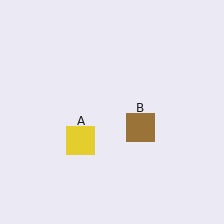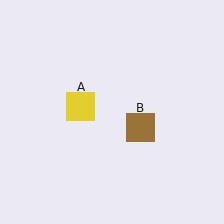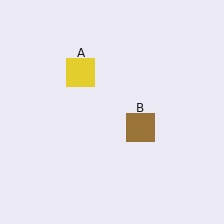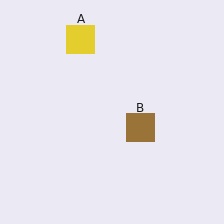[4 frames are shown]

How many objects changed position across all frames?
1 object changed position: yellow square (object A).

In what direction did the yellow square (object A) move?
The yellow square (object A) moved up.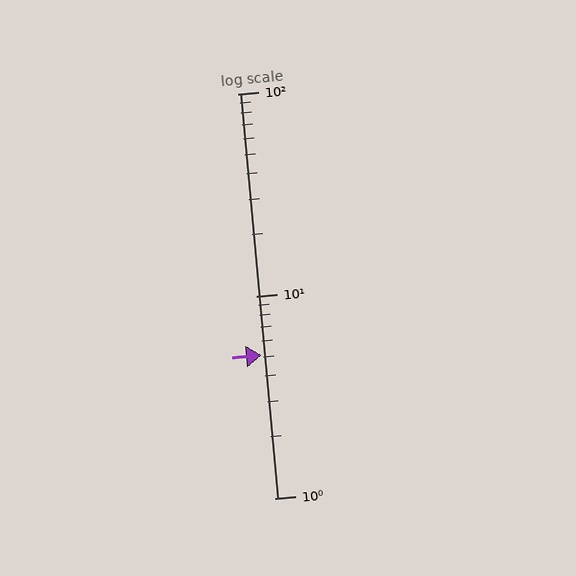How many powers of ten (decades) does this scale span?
The scale spans 2 decades, from 1 to 100.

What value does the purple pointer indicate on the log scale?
The pointer indicates approximately 5.1.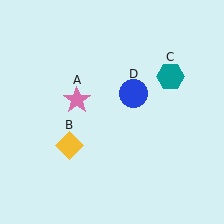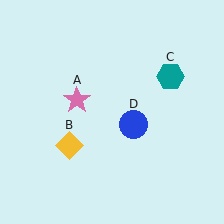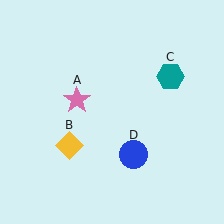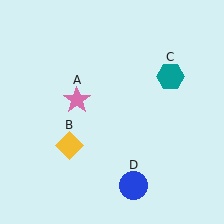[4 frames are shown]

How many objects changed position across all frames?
1 object changed position: blue circle (object D).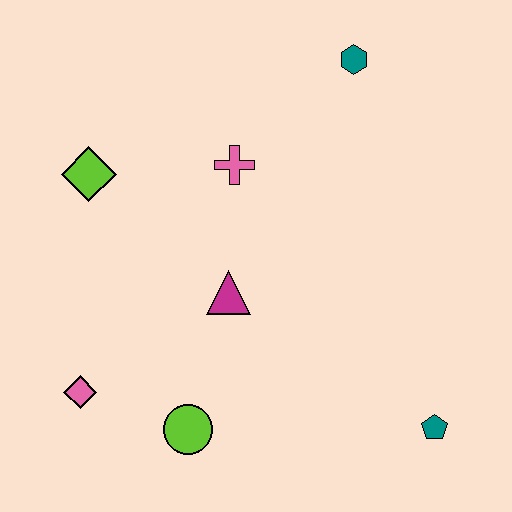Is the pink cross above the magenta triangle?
Yes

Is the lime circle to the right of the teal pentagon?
No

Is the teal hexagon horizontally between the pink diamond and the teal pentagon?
Yes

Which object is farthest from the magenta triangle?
The teal hexagon is farthest from the magenta triangle.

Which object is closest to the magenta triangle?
The pink cross is closest to the magenta triangle.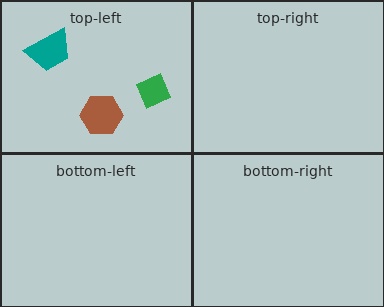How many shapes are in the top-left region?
3.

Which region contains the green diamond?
The top-left region.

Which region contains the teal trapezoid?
The top-left region.